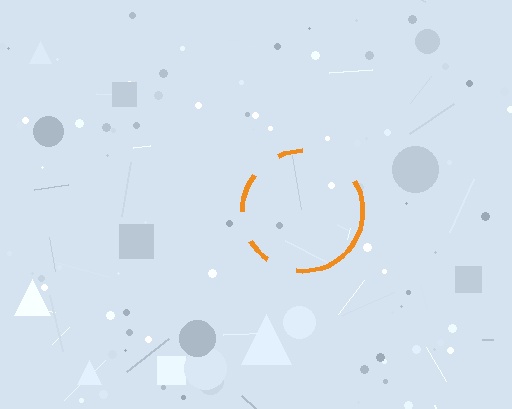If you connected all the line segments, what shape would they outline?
They would outline a circle.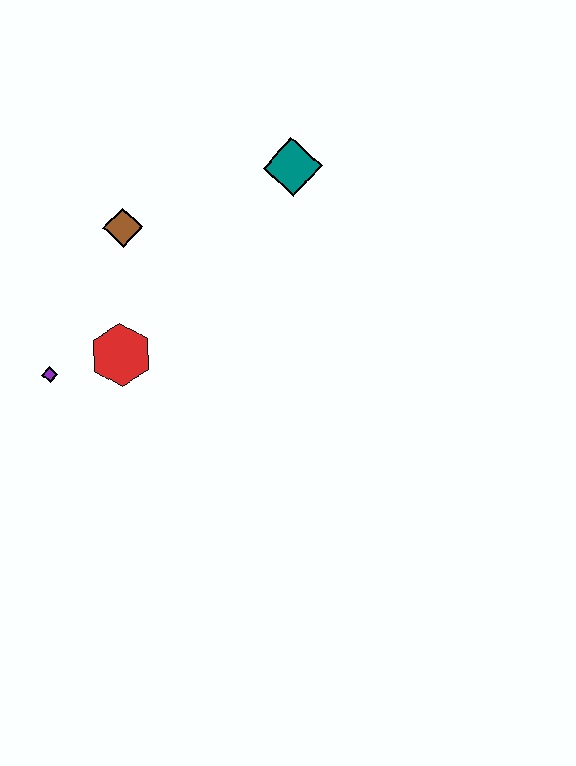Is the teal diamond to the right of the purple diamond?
Yes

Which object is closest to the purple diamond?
The red hexagon is closest to the purple diamond.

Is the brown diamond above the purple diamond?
Yes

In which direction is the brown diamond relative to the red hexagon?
The brown diamond is above the red hexagon.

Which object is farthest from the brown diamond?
The teal diamond is farthest from the brown diamond.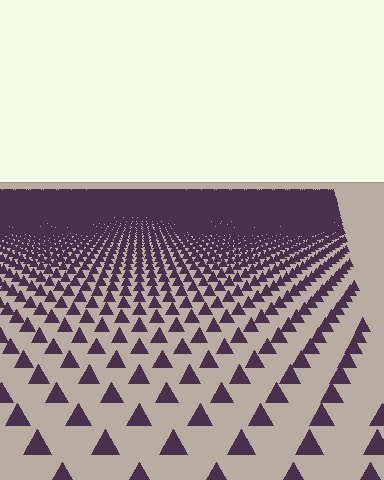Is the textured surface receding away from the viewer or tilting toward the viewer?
The surface is receding away from the viewer. Texture elements get smaller and denser toward the top.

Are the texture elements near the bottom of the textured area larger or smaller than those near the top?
Larger. Near the bottom, elements are closer to the viewer and appear at a bigger on-screen size.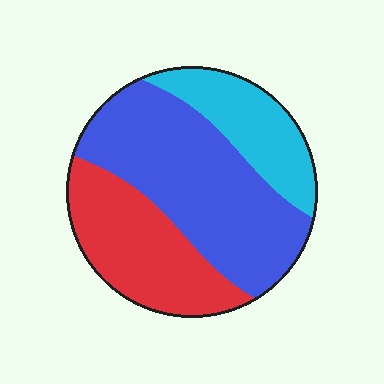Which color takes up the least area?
Cyan, at roughly 20%.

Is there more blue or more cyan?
Blue.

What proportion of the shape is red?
Red takes up about one third (1/3) of the shape.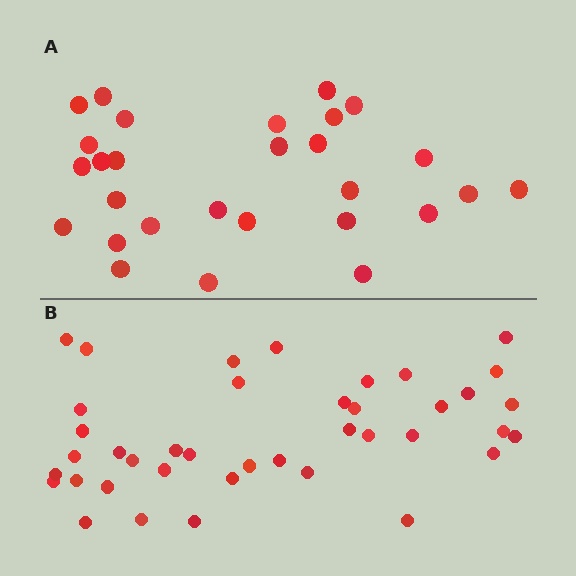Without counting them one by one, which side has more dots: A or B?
Region B (the bottom region) has more dots.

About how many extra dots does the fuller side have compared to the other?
Region B has roughly 12 or so more dots than region A.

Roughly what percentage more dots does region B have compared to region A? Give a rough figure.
About 45% more.